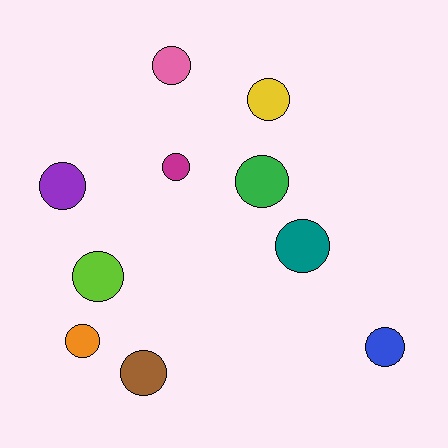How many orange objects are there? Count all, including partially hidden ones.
There is 1 orange object.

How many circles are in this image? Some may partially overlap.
There are 10 circles.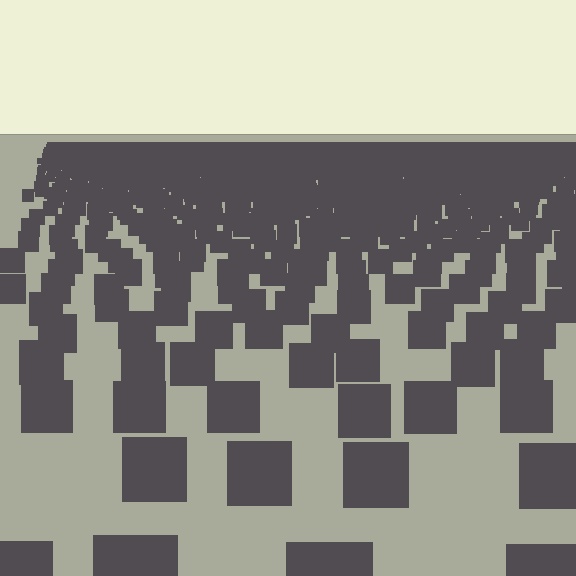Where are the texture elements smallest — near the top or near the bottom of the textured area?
Near the top.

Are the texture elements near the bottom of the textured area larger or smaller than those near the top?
Larger. Near the bottom, elements are closer to the viewer and appear at a bigger on-screen size.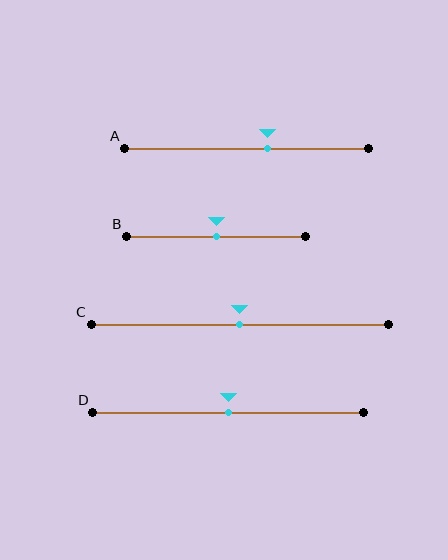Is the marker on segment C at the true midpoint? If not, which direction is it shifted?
Yes, the marker on segment C is at the true midpoint.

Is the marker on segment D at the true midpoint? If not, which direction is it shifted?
Yes, the marker on segment D is at the true midpoint.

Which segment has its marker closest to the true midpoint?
Segment B has its marker closest to the true midpoint.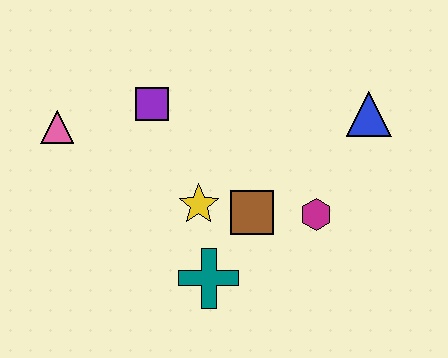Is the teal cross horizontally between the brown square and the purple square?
Yes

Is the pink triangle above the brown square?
Yes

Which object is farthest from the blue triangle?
The pink triangle is farthest from the blue triangle.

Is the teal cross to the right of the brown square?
No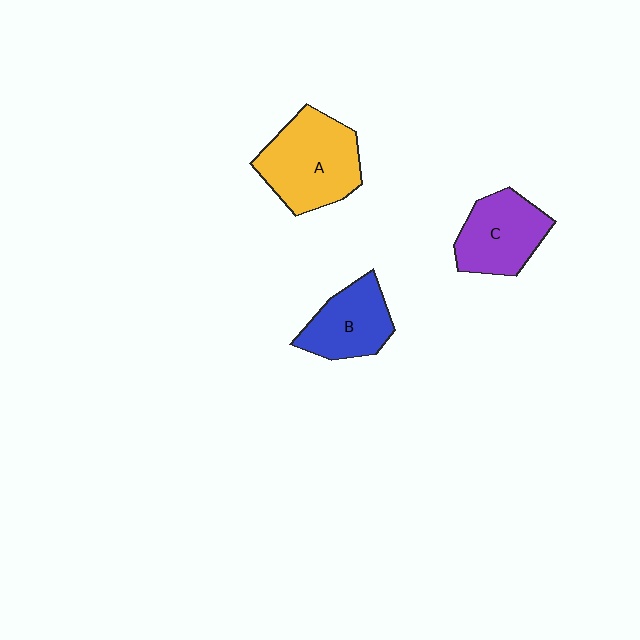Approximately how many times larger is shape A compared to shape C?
Approximately 1.3 times.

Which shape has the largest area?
Shape A (yellow).